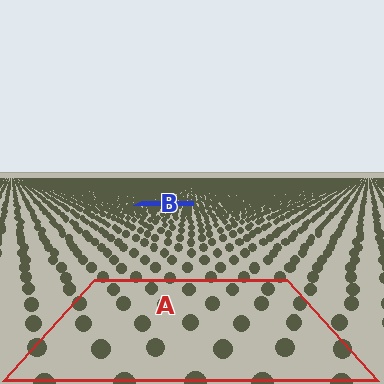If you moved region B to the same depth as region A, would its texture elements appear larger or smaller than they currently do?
They would appear larger. At a closer depth, the same texture elements are projected at a bigger on-screen size.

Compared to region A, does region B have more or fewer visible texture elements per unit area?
Region B has more texture elements per unit area — they are packed more densely because it is farther away.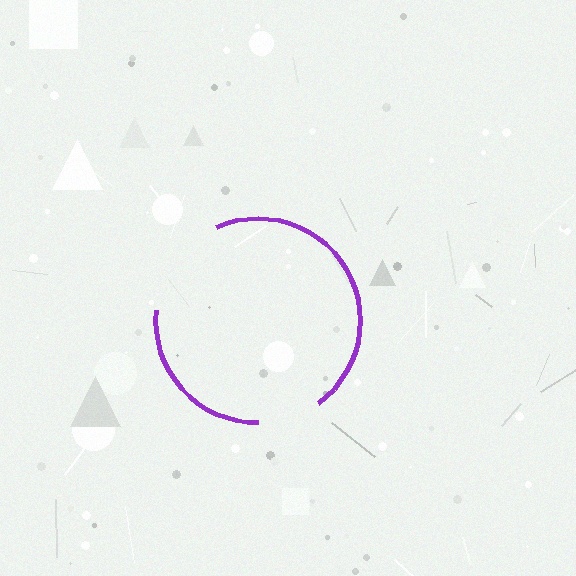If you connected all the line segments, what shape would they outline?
They would outline a circle.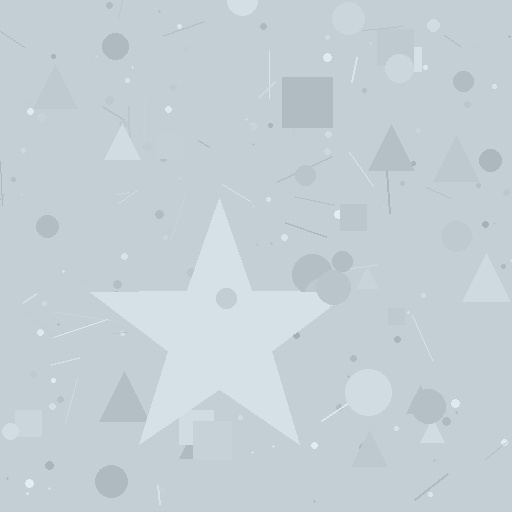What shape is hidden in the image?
A star is hidden in the image.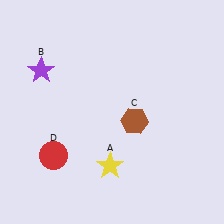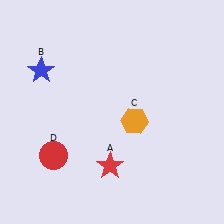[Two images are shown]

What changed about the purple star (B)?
In Image 1, B is purple. In Image 2, it changed to blue.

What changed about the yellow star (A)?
In Image 1, A is yellow. In Image 2, it changed to red.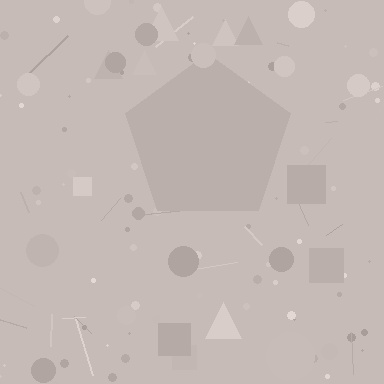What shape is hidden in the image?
A pentagon is hidden in the image.